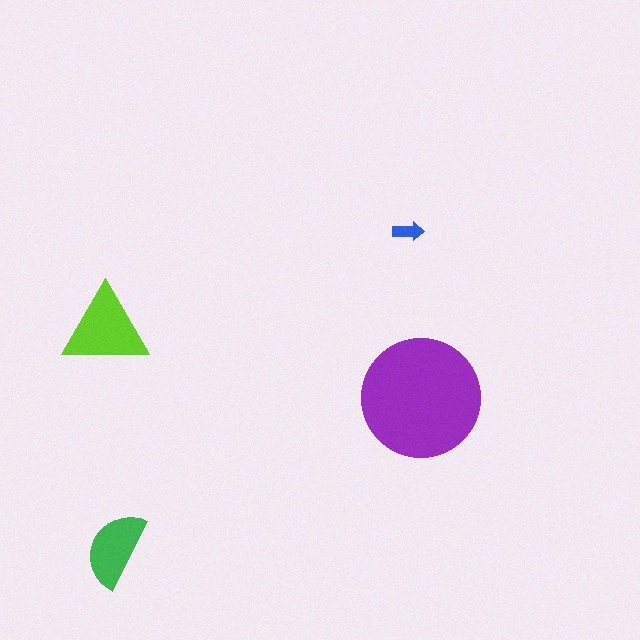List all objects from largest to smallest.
The purple circle, the lime triangle, the green semicircle, the blue arrow.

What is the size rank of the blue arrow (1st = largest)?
4th.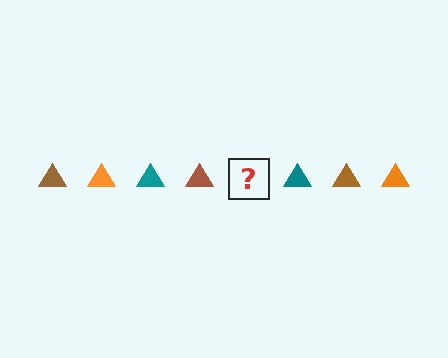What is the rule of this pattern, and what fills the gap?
The rule is that the pattern cycles through brown, orange, teal triangles. The gap should be filled with an orange triangle.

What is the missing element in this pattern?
The missing element is an orange triangle.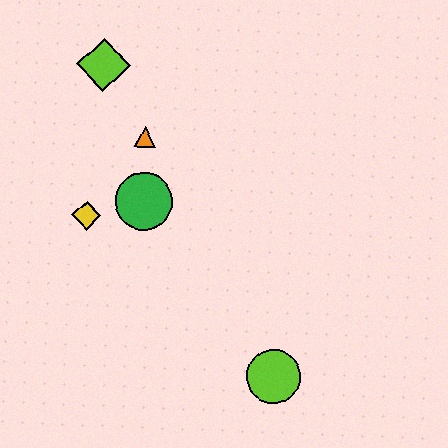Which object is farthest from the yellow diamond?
The lime circle is farthest from the yellow diamond.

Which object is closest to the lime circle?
The green circle is closest to the lime circle.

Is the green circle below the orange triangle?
Yes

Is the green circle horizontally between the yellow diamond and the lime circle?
Yes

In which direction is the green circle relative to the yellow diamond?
The green circle is to the right of the yellow diamond.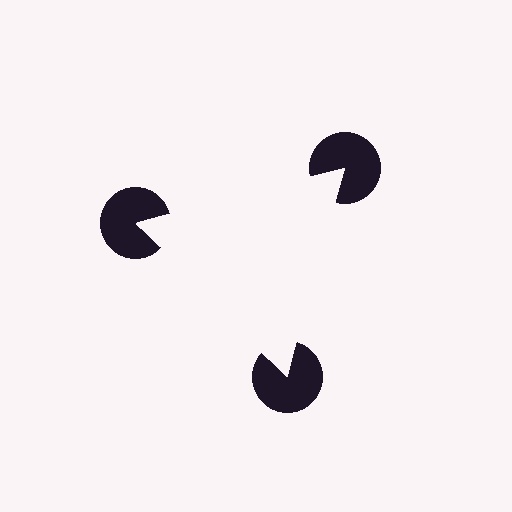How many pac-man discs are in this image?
There are 3 — one at each vertex of the illusory triangle.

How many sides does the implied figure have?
3 sides.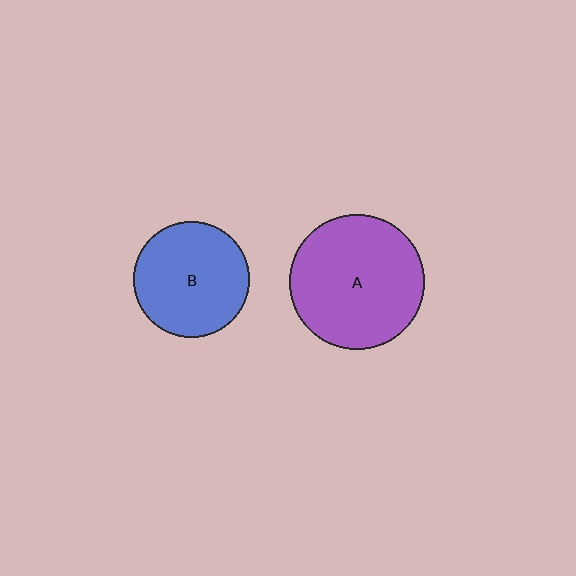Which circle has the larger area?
Circle A (purple).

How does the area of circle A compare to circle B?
Approximately 1.4 times.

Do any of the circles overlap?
No, none of the circles overlap.